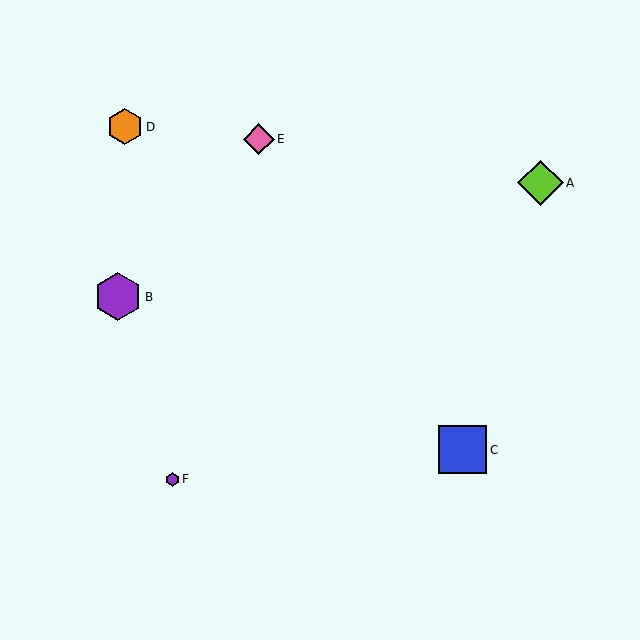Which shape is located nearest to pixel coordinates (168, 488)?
The purple hexagon (labeled F) at (172, 479) is nearest to that location.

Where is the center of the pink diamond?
The center of the pink diamond is at (259, 139).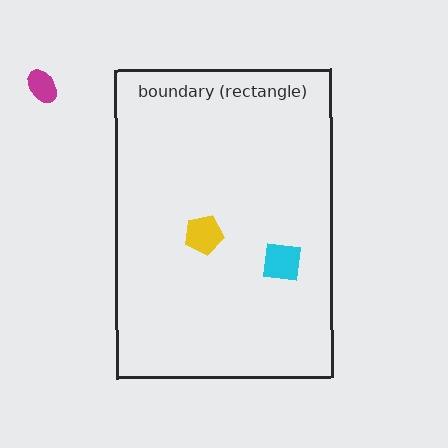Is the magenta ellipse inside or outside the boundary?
Outside.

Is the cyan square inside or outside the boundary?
Inside.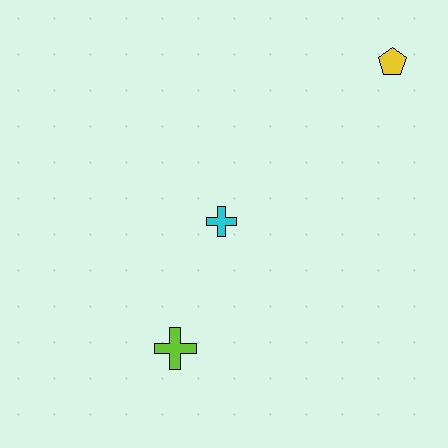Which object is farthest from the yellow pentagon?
The lime cross is farthest from the yellow pentagon.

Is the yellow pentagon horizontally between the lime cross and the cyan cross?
No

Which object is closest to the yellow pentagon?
The cyan cross is closest to the yellow pentagon.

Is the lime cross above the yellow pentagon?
No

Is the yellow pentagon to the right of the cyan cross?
Yes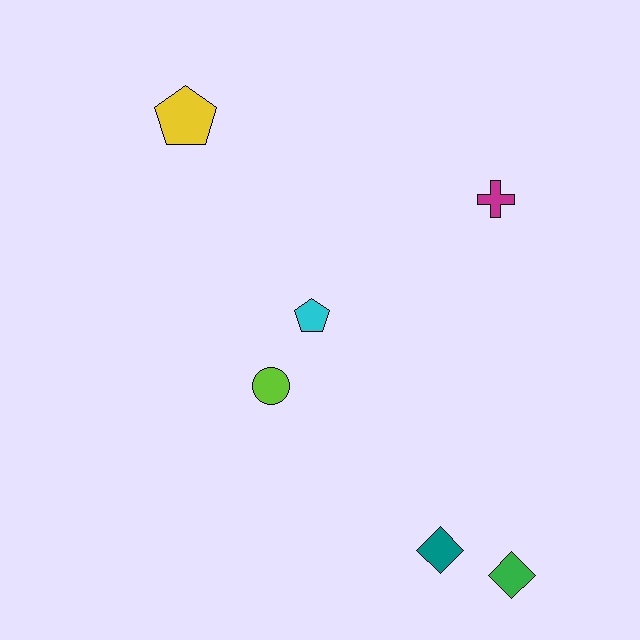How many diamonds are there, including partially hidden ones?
There are 2 diamonds.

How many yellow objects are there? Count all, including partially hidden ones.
There is 1 yellow object.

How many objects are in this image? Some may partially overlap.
There are 6 objects.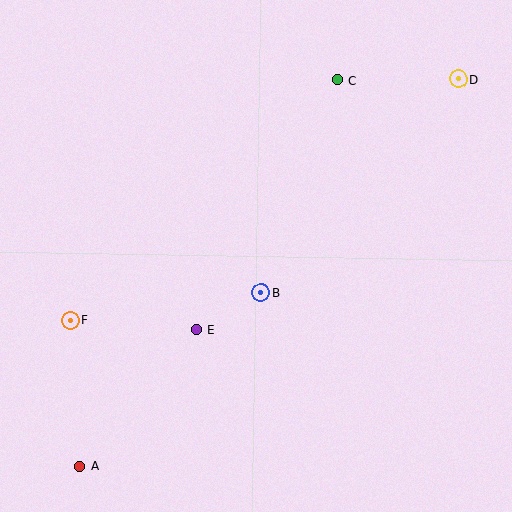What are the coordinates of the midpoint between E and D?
The midpoint between E and D is at (327, 204).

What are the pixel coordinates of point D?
Point D is at (458, 79).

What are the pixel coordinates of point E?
Point E is at (196, 330).